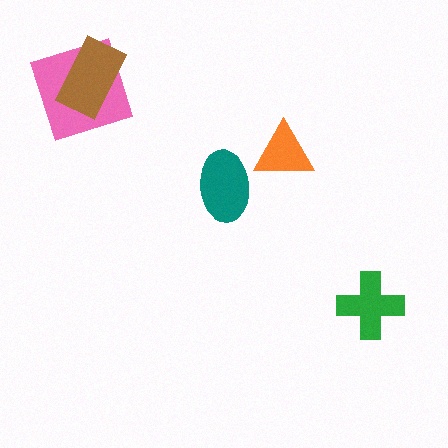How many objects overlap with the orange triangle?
0 objects overlap with the orange triangle.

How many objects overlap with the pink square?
1 object overlaps with the pink square.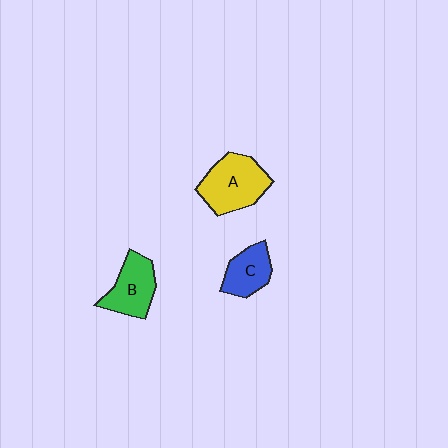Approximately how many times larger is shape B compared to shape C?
Approximately 1.2 times.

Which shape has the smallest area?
Shape C (blue).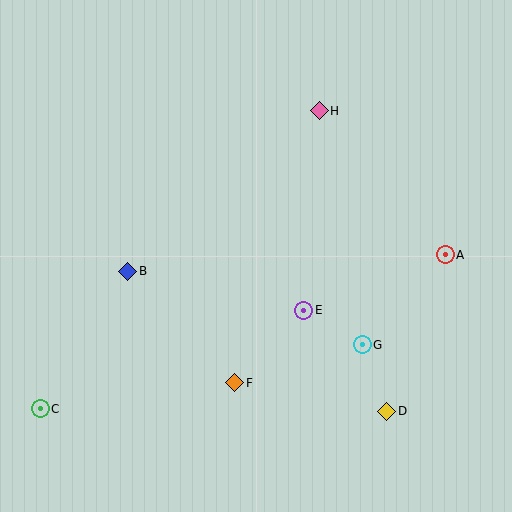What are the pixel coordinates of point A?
Point A is at (445, 255).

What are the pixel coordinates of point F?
Point F is at (235, 383).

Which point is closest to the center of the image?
Point E at (304, 310) is closest to the center.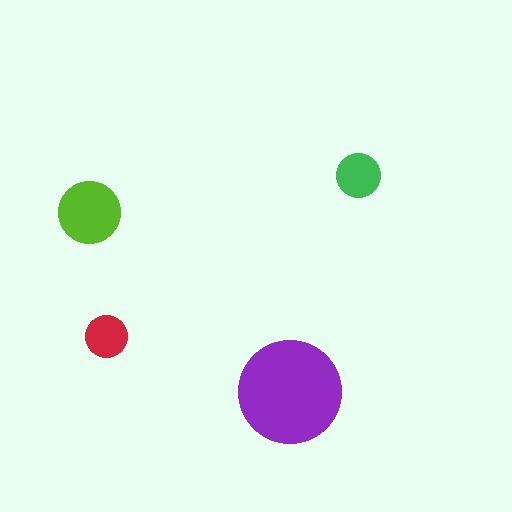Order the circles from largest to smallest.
the purple one, the lime one, the green one, the red one.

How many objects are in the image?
There are 4 objects in the image.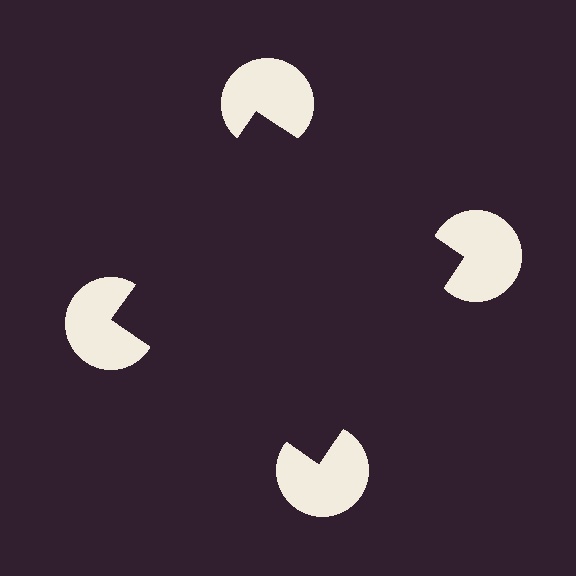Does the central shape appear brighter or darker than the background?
It typically appears slightly darker than the background, even though no actual brightness change is drawn.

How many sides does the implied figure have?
4 sides.